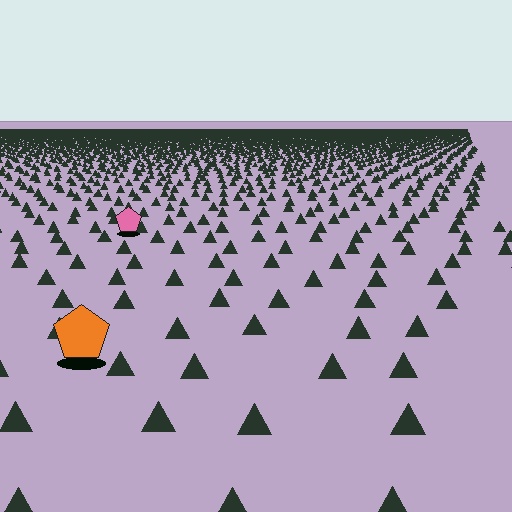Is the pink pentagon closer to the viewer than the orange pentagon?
No. The orange pentagon is closer — you can tell from the texture gradient: the ground texture is coarser near it.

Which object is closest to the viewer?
The orange pentagon is closest. The texture marks near it are larger and more spread out.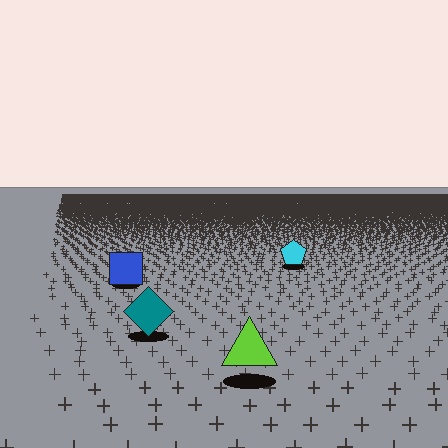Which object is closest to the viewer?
The lime triangle is closest. The texture marks near it are larger and more spread out.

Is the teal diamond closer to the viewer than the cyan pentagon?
Yes. The teal diamond is closer — you can tell from the texture gradient: the ground texture is coarser near it.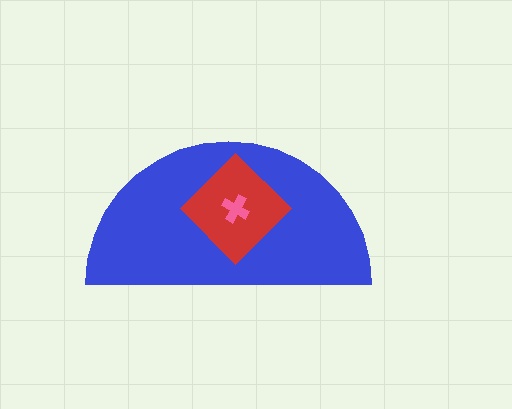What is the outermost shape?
The blue semicircle.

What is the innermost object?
The pink cross.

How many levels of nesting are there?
3.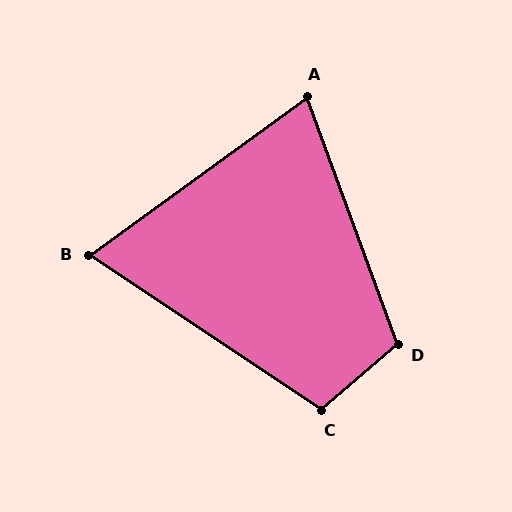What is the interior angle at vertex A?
Approximately 74 degrees (acute).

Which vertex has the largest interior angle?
D, at approximately 110 degrees.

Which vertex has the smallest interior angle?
B, at approximately 70 degrees.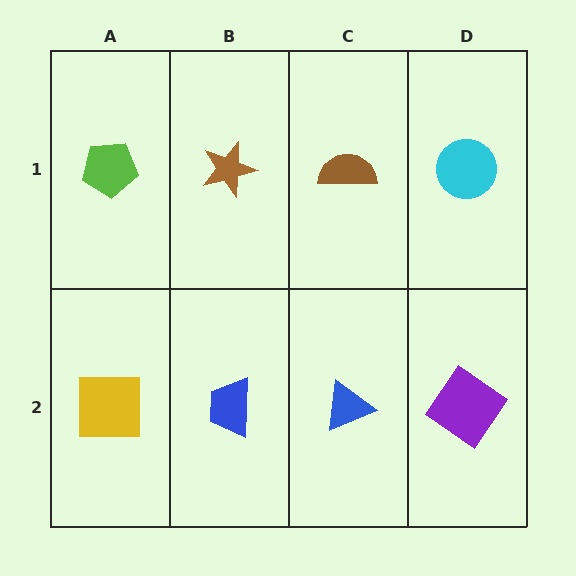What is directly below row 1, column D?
A purple diamond.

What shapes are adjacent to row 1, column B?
A blue trapezoid (row 2, column B), a lime pentagon (row 1, column A), a brown semicircle (row 1, column C).